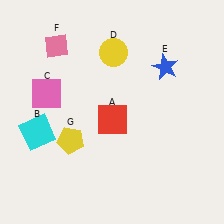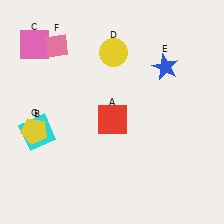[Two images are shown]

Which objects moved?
The objects that moved are: the pink square (C), the yellow pentagon (G).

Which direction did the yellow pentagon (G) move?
The yellow pentagon (G) moved left.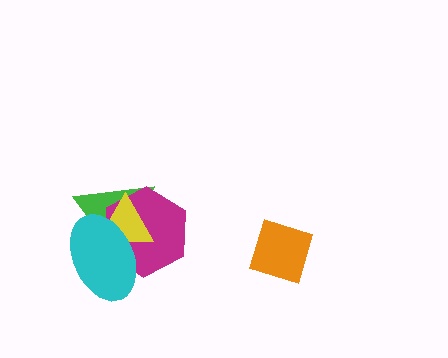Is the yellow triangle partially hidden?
Yes, it is partially covered by another shape.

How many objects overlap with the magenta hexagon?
3 objects overlap with the magenta hexagon.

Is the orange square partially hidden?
No, no other shape covers it.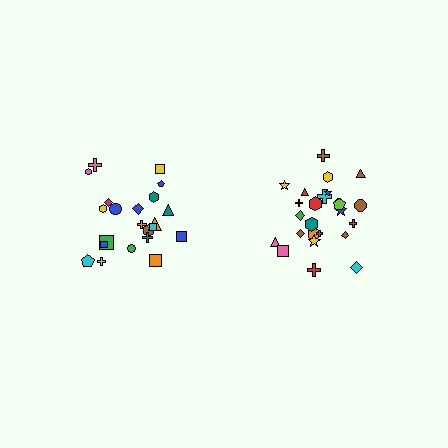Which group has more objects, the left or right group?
The right group.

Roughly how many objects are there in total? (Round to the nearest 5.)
Roughly 45 objects in total.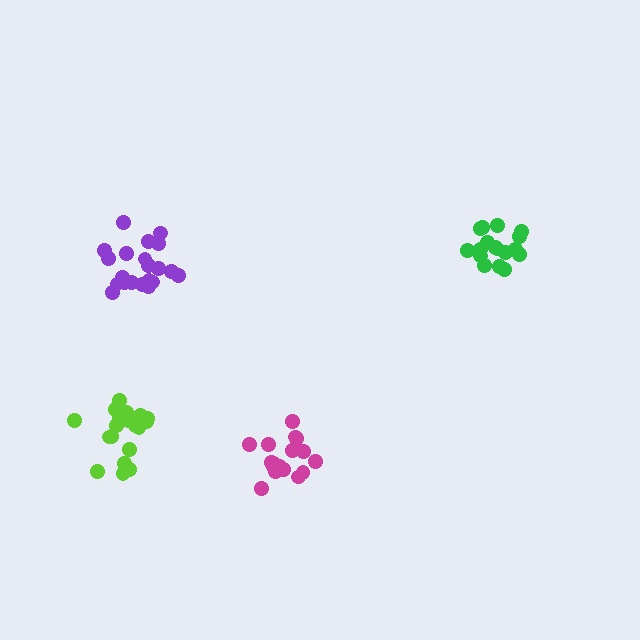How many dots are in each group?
Group 1: 21 dots, Group 2: 18 dots, Group 3: 19 dots, Group 4: 17 dots (75 total).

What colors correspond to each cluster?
The clusters are colored: purple, green, lime, magenta.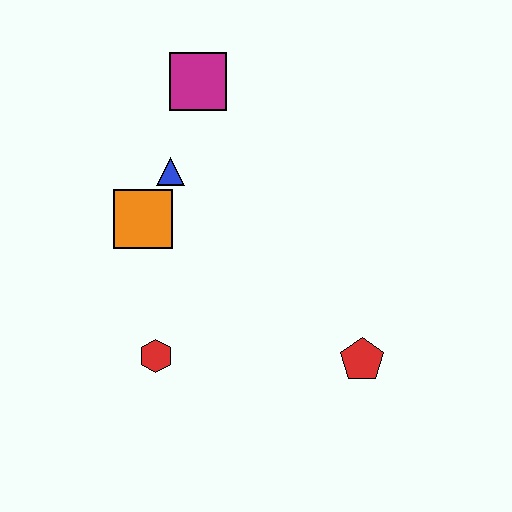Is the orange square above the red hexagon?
Yes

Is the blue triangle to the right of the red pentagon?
No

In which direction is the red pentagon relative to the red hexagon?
The red pentagon is to the right of the red hexagon.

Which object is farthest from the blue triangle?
The red pentagon is farthest from the blue triangle.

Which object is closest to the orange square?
The blue triangle is closest to the orange square.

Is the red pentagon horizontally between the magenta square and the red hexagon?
No